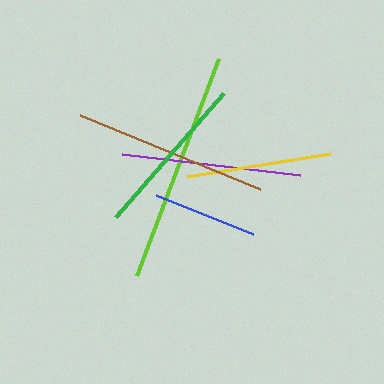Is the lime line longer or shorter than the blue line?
The lime line is longer than the blue line.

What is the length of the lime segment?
The lime segment is approximately 232 pixels long.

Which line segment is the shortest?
The blue line is the shortest at approximately 105 pixels.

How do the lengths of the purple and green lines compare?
The purple and green lines are approximately the same length.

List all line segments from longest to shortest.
From longest to shortest: lime, brown, purple, green, yellow, blue.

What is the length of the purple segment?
The purple segment is approximately 180 pixels long.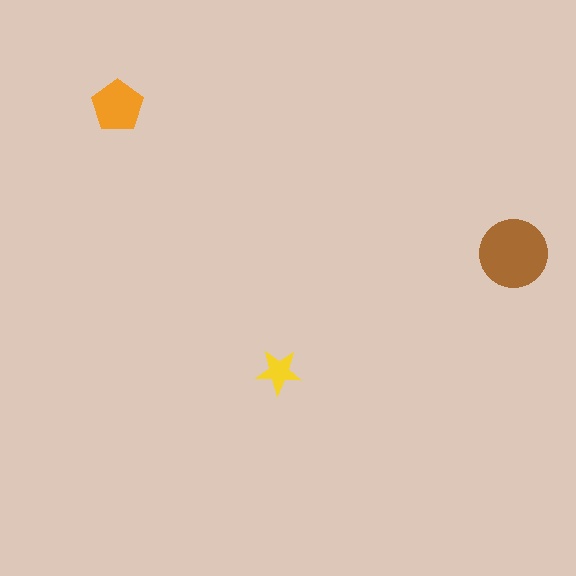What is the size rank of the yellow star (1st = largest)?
3rd.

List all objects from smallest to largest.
The yellow star, the orange pentagon, the brown circle.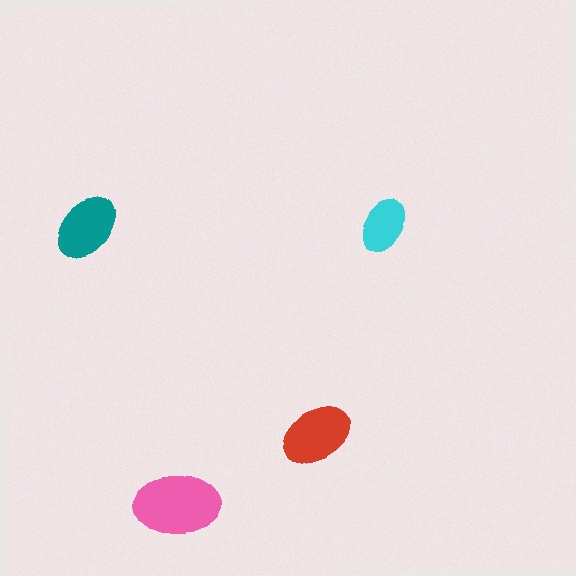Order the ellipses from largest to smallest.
the pink one, the red one, the teal one, the cyan one.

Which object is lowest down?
The pink ellipse is bottommost.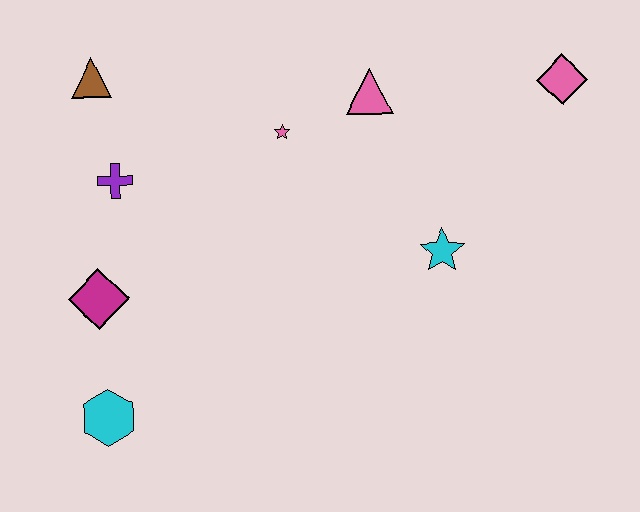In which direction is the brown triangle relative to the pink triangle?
The brown triangle is to the left of the pink triangle.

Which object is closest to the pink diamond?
The pink triangle is closest to the pink diamond.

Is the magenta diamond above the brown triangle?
No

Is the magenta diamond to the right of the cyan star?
No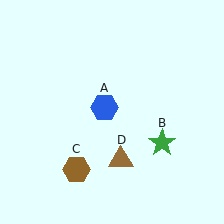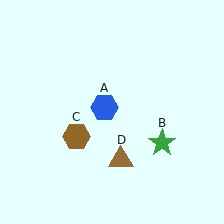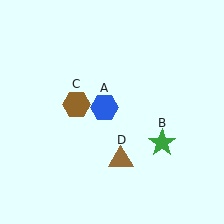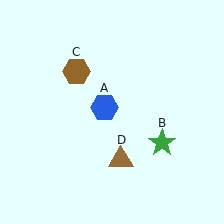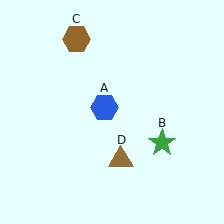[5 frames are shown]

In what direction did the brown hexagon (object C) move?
The brown hexagon (object C) moved up.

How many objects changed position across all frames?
1 object changed position: brown hexagon (object C).